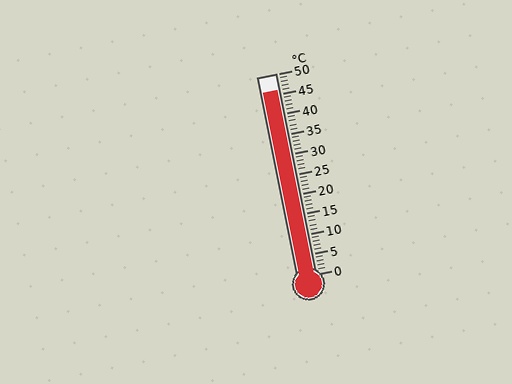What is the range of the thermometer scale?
The thermometer scale ranges from 0°C to 50°C.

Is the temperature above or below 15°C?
The temperature is above 15°C.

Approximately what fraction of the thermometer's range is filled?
The thermometer is filled to approximately 90% of its range.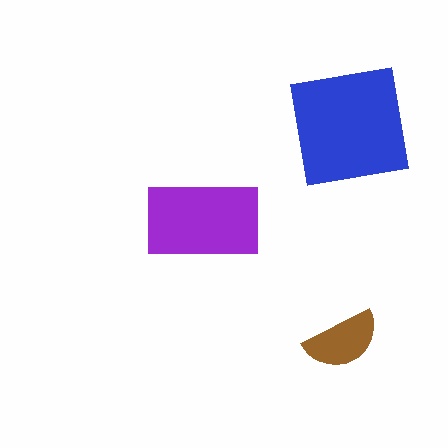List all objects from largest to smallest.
The blue square, the purple rectangle, the brown semicircle.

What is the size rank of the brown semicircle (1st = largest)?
3rd.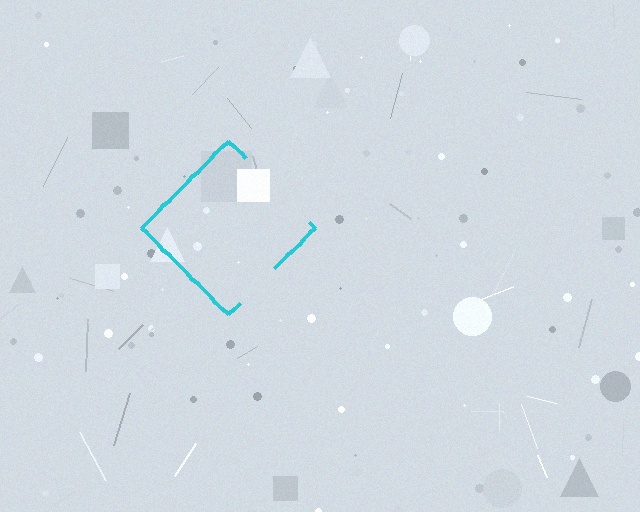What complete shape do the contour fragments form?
The contour fragments form a diamond.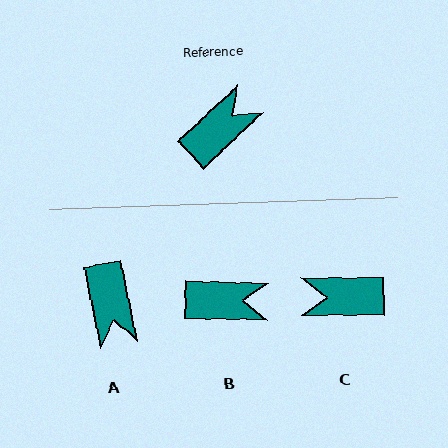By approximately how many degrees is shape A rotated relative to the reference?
Approximately 121 degrees clockwise.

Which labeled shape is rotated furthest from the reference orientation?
C, about 137 degrees away.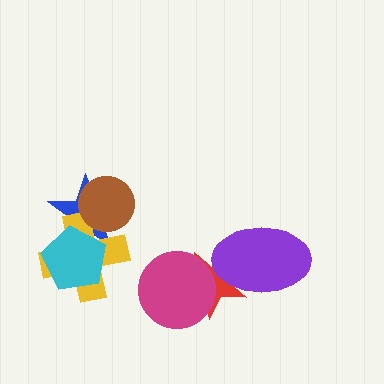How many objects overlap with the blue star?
3 objects overlap with the blue star.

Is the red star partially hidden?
Yes, it is partially covered by another shape.